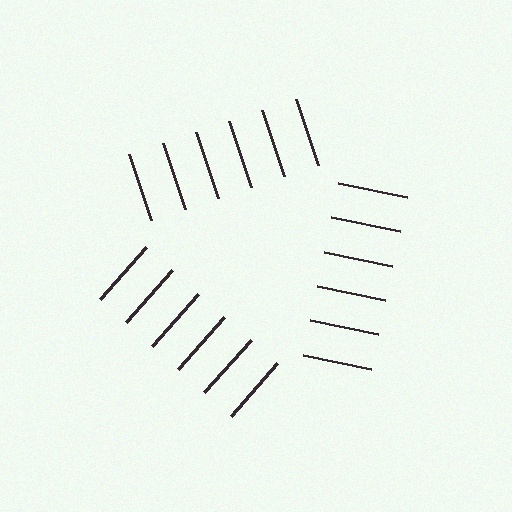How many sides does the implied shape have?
3 sides — the line-ends trace a triangle.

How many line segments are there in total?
18 — 6 along each of the 3 edges.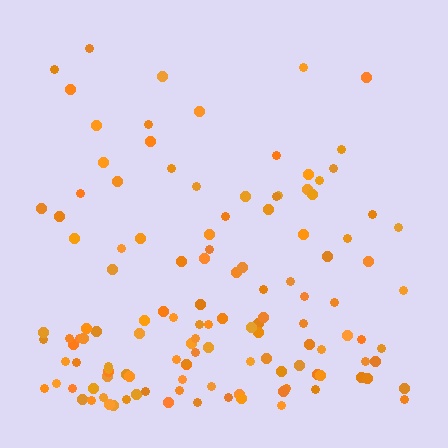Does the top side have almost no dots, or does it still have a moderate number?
Still a moderate number, just noticeably fewer than the bottom.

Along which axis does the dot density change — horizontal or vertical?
Vertical.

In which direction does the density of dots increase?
From top to bottom, with the bottom side densest.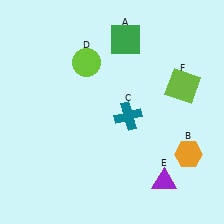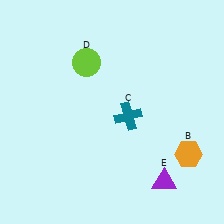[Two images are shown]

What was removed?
The green square (A), the lime square (F) were removed in Image 2.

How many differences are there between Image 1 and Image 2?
There are 2 differences between the two images.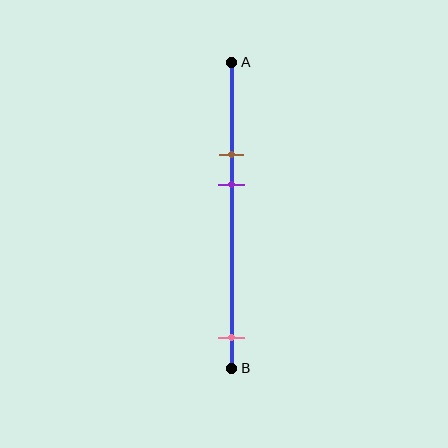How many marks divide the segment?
There are 3 marks dividing the segment.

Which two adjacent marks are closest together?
The brown and purple marks are the closest adjacent pair.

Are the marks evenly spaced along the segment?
No, the marks are not evenly spaced.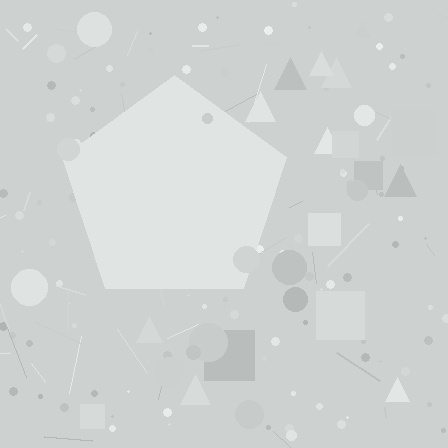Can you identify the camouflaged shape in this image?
The camouflaged shape is a pentagon.